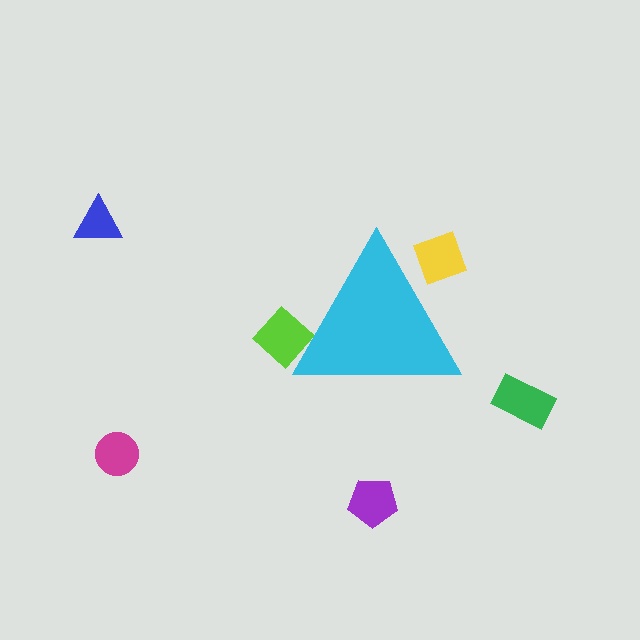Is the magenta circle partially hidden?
No, the magenta circle is fully visible.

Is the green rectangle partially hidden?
No, the green rectangle is fully visible.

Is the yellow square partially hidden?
Yes, the yellow square is partially hidden behind the cyan triangle.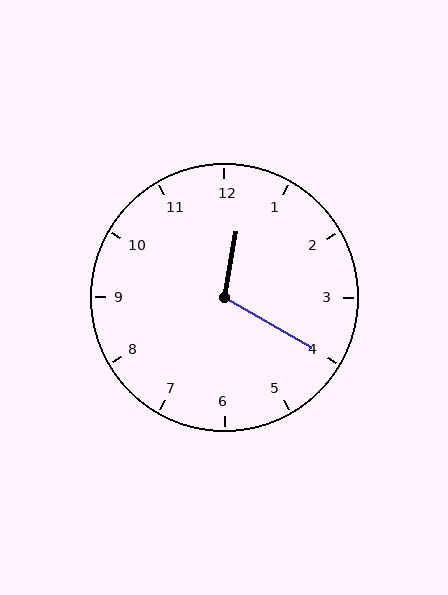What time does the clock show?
12:20.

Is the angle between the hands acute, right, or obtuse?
It is obtuse.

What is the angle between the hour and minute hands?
Approximately 110 degrees.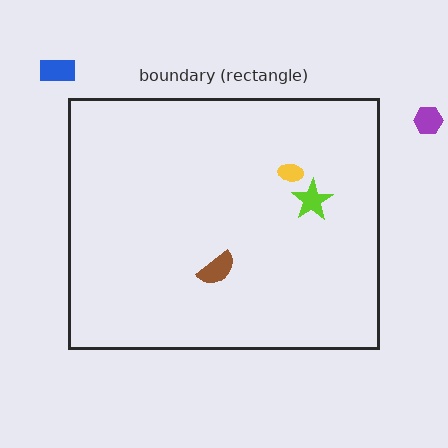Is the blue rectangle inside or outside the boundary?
Outside.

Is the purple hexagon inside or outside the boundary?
Outside.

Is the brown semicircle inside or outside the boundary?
Inside.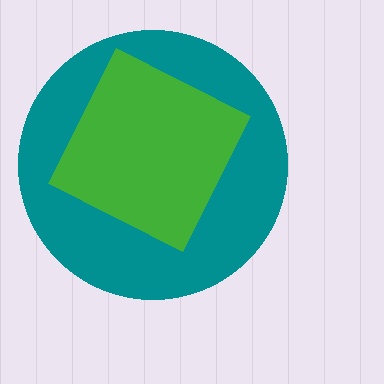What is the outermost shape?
The teal circle.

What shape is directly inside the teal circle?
The green square.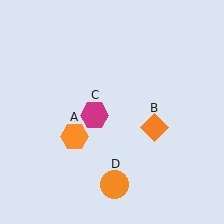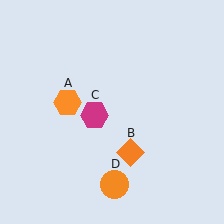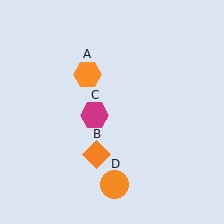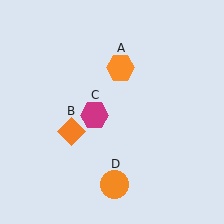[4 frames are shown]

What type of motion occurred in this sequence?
The orange hexagon (object A), orange diamond (object B) rotated clockwise around the center of the scene.